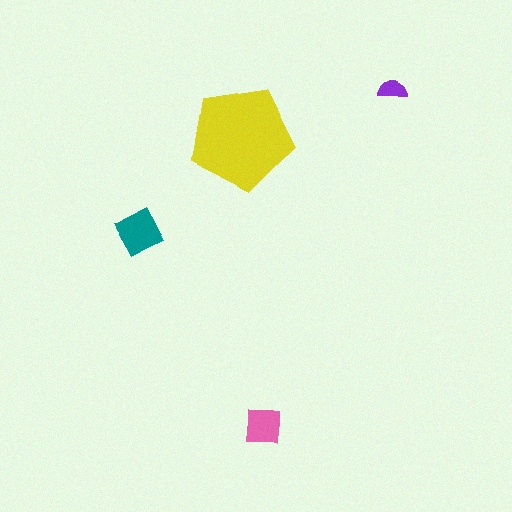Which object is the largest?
The yellow pentagon.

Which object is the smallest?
The purple semicircle.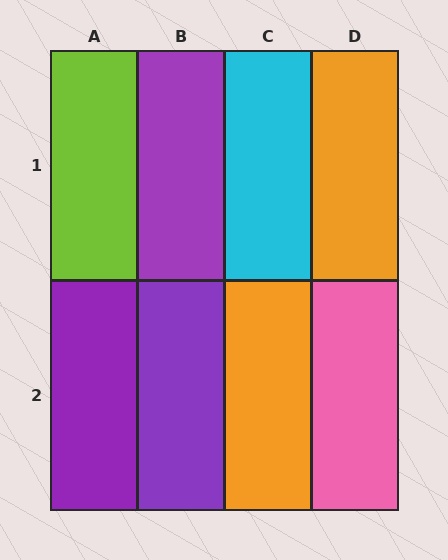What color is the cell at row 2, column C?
Orange.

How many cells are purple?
3 cells are purple.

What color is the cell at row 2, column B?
Purple.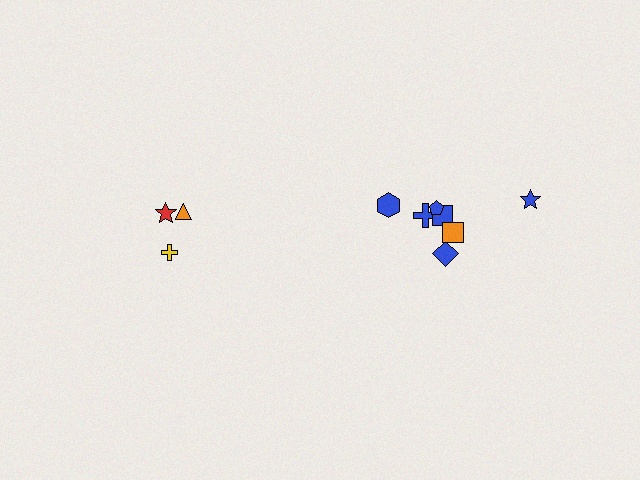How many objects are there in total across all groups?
There are 10 objects.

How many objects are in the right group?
There are 7 objects.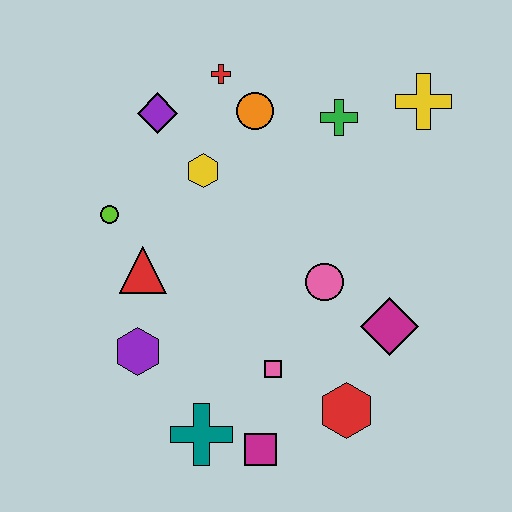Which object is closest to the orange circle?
The red cross is closest to the orange circle.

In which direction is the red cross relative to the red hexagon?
The red cross is above the red hexagon.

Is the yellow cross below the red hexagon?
No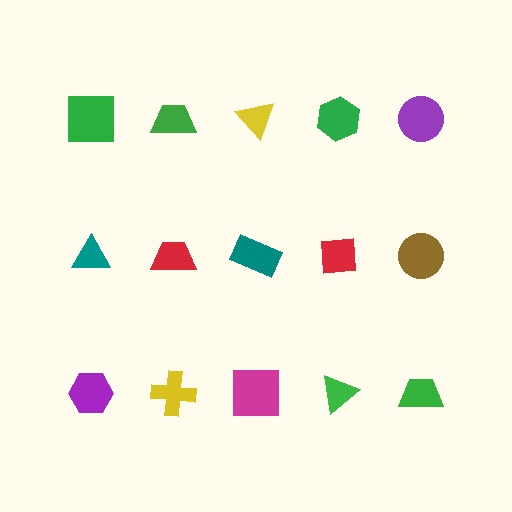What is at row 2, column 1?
A teal triangle.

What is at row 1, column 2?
A green trapezoid.